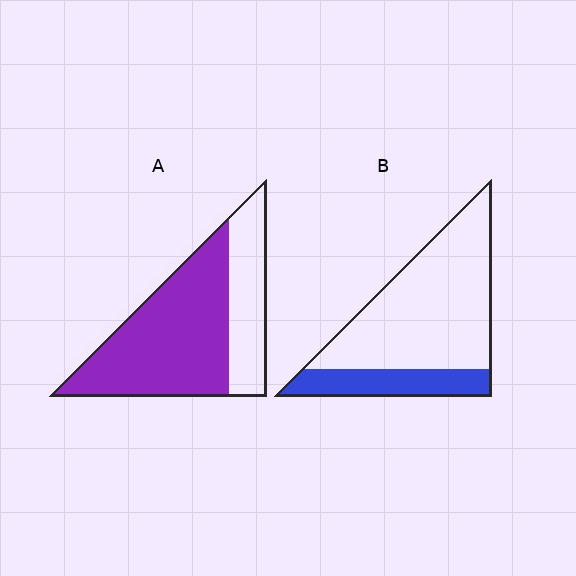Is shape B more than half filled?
No.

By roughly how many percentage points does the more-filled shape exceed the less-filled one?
By roughly 45 percentage points (A over B).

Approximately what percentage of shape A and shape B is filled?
A is approximately 70% and B is approximately 25%.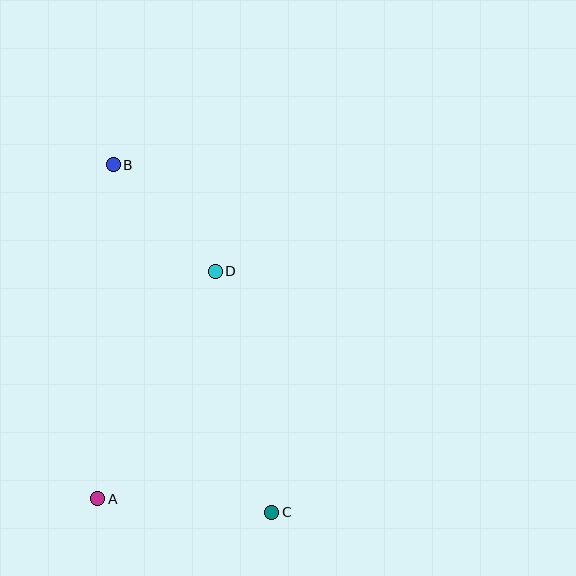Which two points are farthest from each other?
Points B and C are farthest from each other.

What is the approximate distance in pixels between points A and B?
The distance between A and B is approximately 334 pixels.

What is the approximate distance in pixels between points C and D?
The distance between C and D is approximately 248 pixels.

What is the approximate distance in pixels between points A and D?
The distance between A and D is approximately 256 pixels.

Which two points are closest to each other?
Points B and D are closest to each other.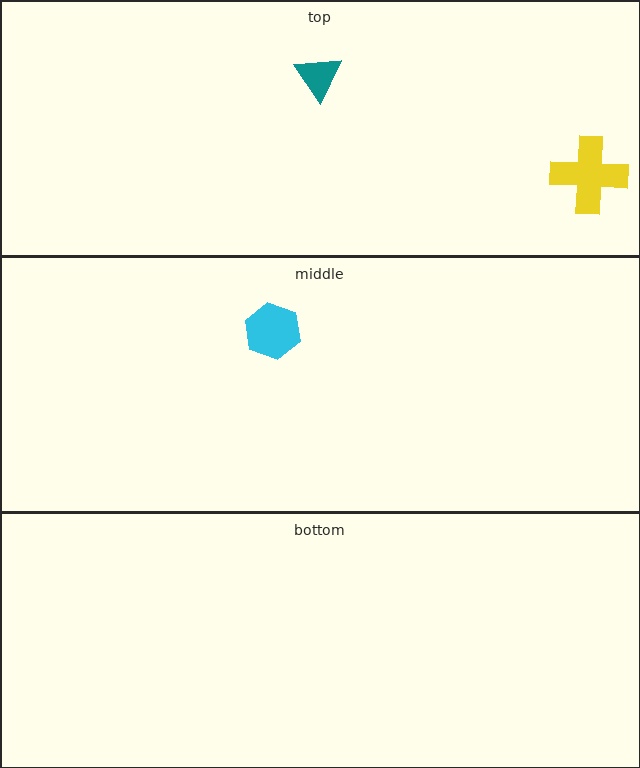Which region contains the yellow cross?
The top region.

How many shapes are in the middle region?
1.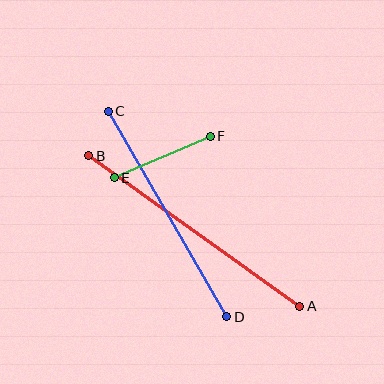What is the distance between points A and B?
The distance is approximately 259 pixels.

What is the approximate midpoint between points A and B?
The midpoint is at approximately (194, 231) pixels.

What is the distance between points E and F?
The distance is approximately 104 pixels.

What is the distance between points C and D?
The distance is approximately 237 pixels.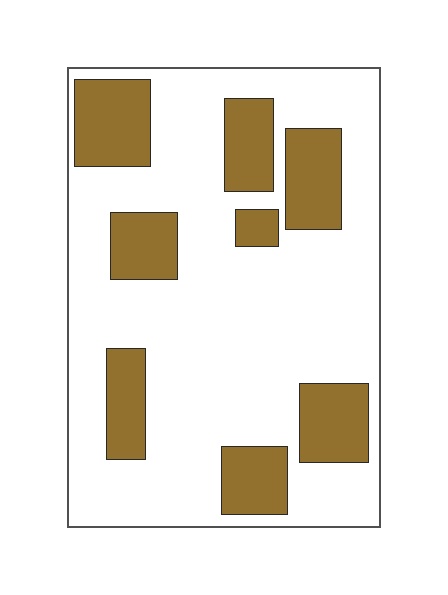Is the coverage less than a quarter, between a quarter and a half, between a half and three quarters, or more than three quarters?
Between a quarter and a half.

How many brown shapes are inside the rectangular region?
8.